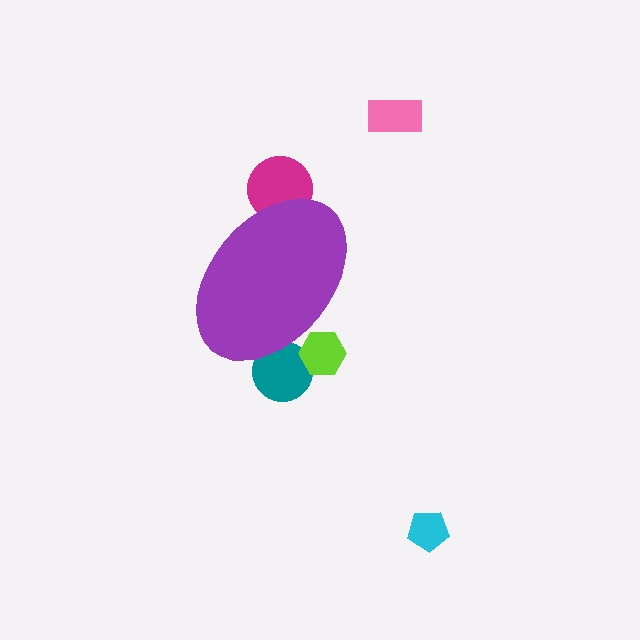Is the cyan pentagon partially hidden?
No, the cyan pentagon is fully visible.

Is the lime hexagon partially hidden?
Yes, the lime hexagon is partially hidden behind the purple ellipse.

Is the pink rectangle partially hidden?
No, the pink rectangle is fully visible.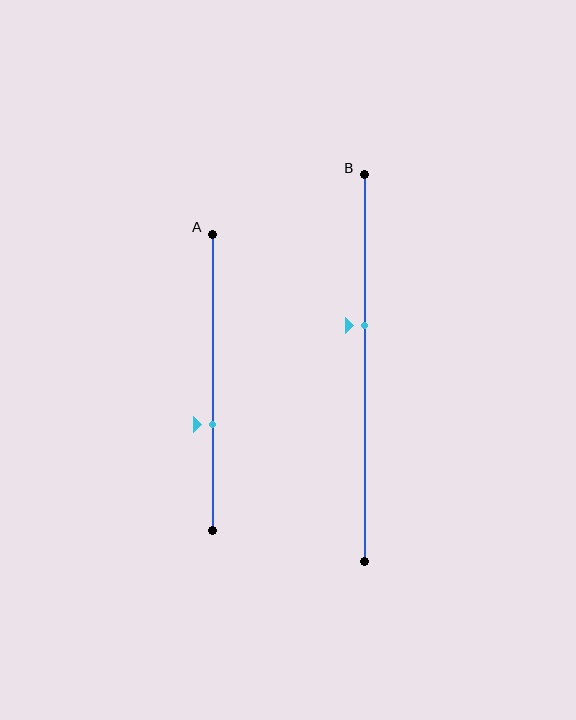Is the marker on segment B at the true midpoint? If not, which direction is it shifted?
No, the marker on segment B is shifted upward by about 11% of the segment length.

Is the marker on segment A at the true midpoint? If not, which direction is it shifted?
No, the marker on segment A is shifted downward by about 14% of the segment length.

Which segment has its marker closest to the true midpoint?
Segment B has its marker closest to the true midpoint.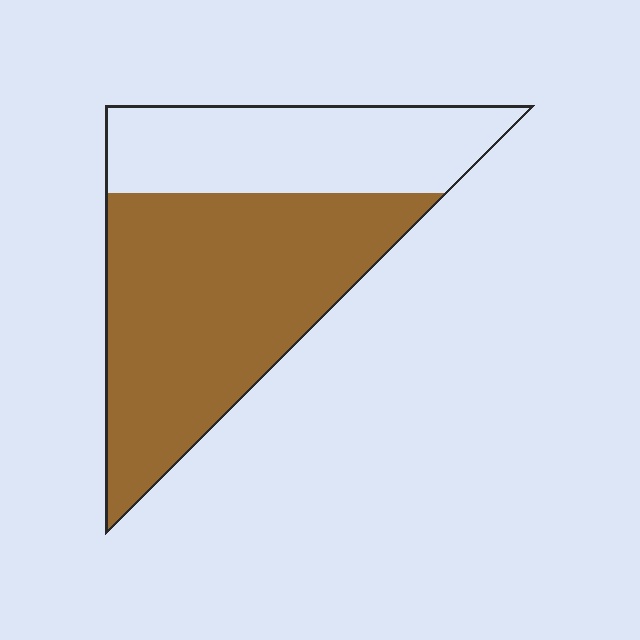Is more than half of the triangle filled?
Yes.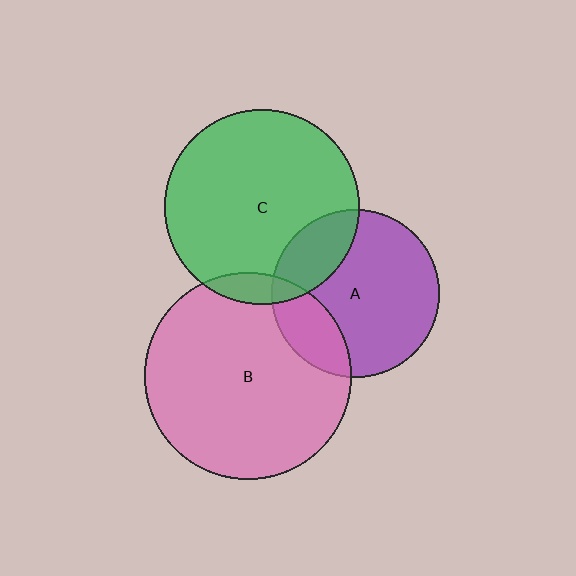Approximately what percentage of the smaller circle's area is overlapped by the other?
Approximately 20%.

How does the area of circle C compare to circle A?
Approximately 1.3 times.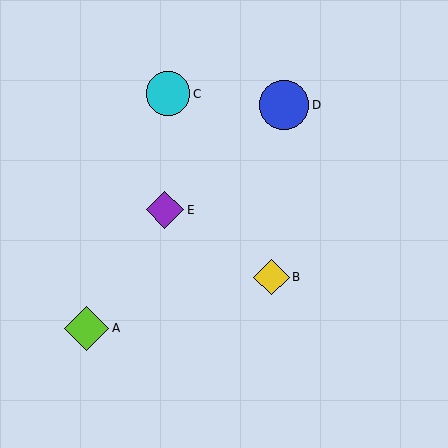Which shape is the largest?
The blue circle (labeled D) is the largest.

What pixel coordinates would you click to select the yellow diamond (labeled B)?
Click at (271, 277) to select the yellow diamond B.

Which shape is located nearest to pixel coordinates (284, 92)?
The blue circle (labeled D) at (284, 105) is nearest to that location.